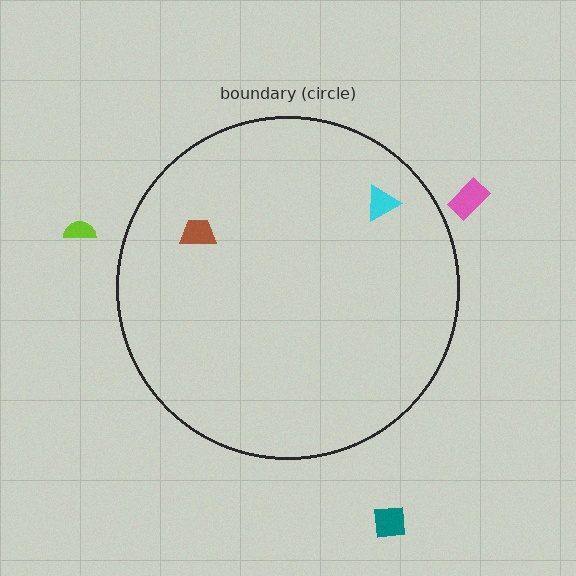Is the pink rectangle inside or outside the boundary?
Outside.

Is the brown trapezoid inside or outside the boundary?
Inside.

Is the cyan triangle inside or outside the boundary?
Inside.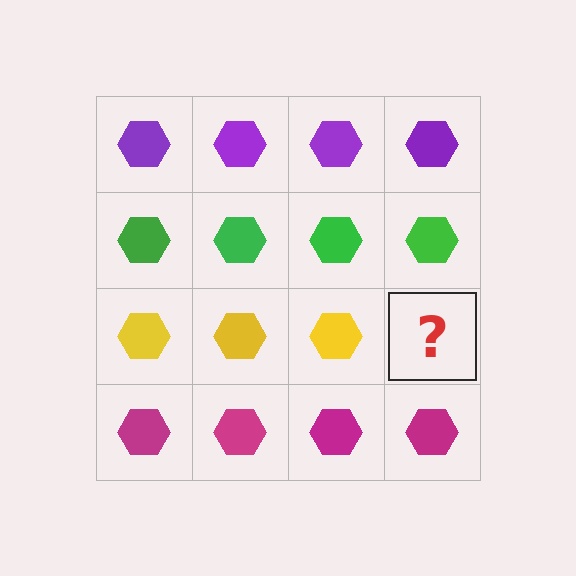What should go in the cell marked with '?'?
The missing cell should contain a yellow hexagon.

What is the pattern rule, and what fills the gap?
The rule is that each row has a consistent color. The gap should be filled with a yellow hexagon.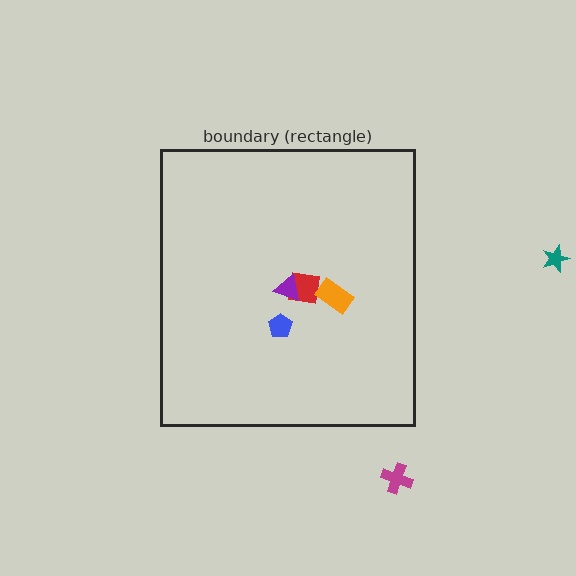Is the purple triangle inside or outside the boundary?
Inside.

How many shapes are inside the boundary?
4 inside, 2 outside.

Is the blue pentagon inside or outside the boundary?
Inside.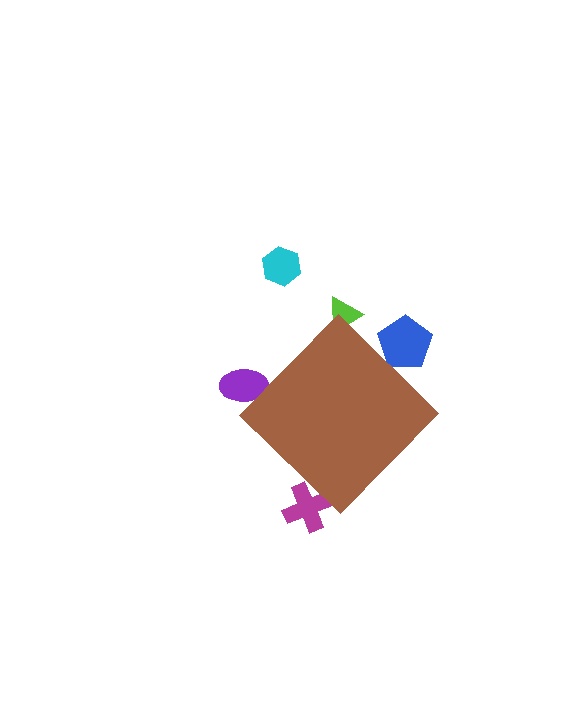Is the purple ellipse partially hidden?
Yes, the purple ellipse is partially hidden behind the brown diamond.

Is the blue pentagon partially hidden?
Yes, the blue pentagon is partially hidden behind the brown diamond.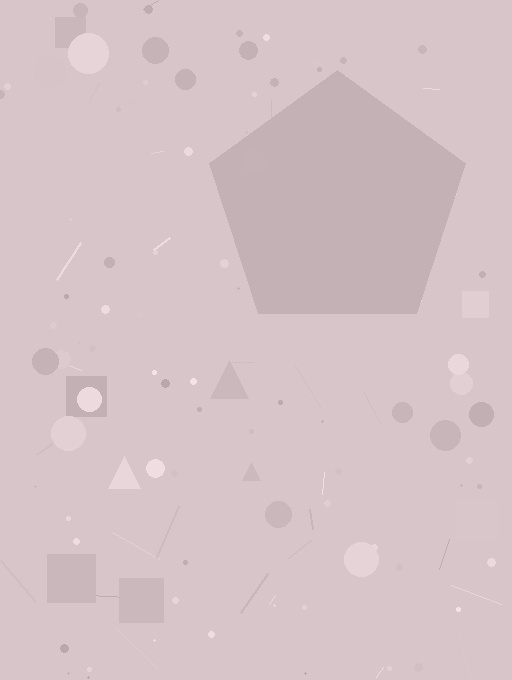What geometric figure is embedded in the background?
A pentagon is embedded in the background.